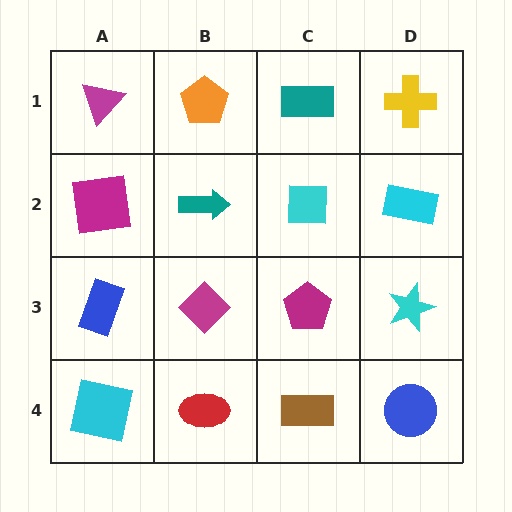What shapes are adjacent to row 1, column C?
A cyan square (row 2, column C), an orange pentagon (row 1, column B), a yellow cross (row 1, column D).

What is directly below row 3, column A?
A cyan square.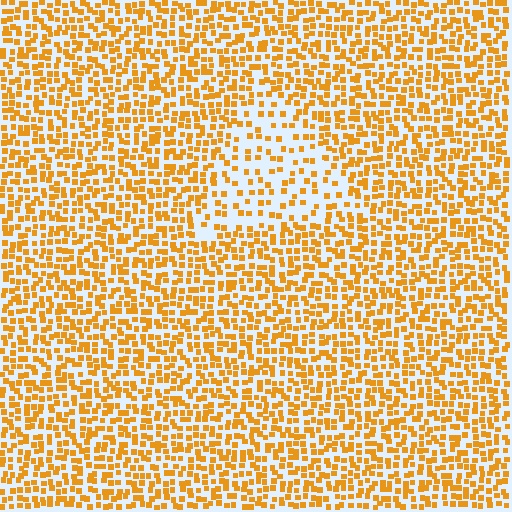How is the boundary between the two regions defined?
The boundary is defined by a change in element density (approximately 2.1x ratio). All elements are the same color, size, and shape.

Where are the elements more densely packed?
The elements are more densely packed outside the triangle boundary.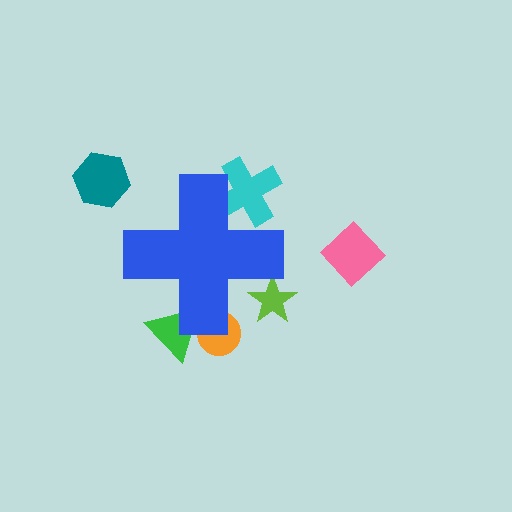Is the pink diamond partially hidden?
No, the pink diamond is fully visible.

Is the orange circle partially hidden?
Yes, the orange circle is partially hidden behind the blue cross.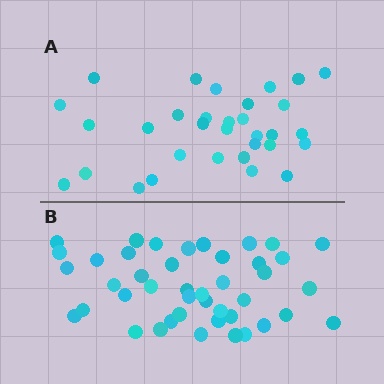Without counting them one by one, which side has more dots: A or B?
Region B (the bottom region) has more dots.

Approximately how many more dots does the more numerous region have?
Region B has roughly 12 or so more dots than region A.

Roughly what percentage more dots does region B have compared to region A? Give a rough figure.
About 35% more.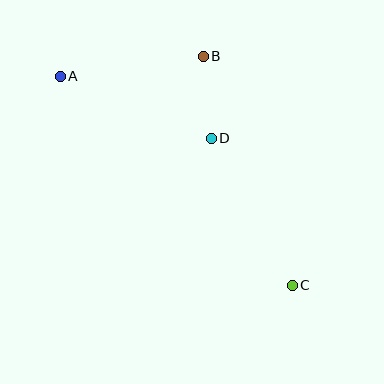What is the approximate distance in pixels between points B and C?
The distance between B and C is approximately 246 pixels.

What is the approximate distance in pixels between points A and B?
The distance between A and B is approximately 144 pixels.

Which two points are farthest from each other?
Points A and C are farthest from each other.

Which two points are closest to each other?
Points B and D are closest to each other.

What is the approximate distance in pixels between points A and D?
The distance between A and D is approximately 163 pixels.